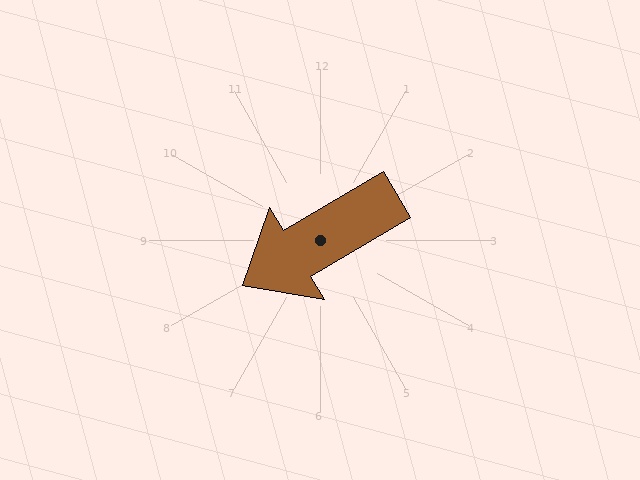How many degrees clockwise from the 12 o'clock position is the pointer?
Approximately 239 degrees.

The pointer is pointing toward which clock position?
Roughly 8 o'clock.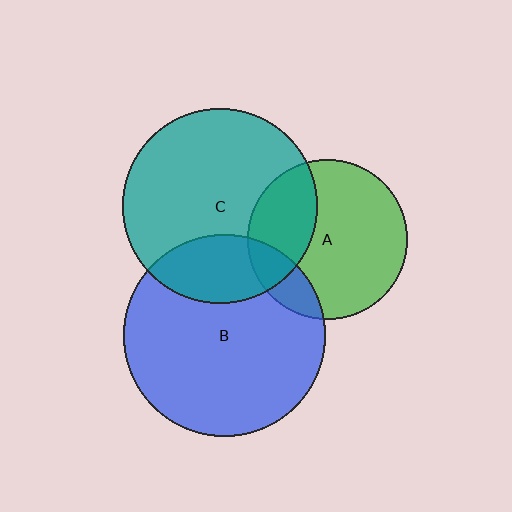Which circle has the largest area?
Circle B (blue).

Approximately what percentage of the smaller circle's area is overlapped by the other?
Approximately 30%.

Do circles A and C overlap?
Yes.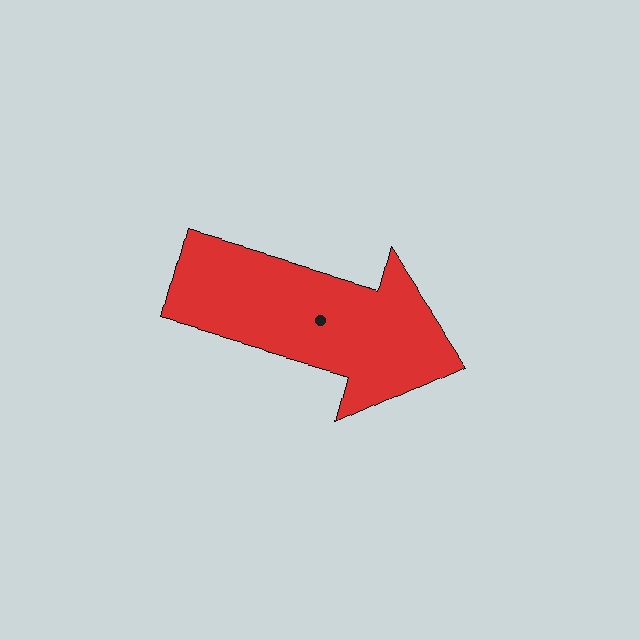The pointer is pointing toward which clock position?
Roughly 4 o'clock.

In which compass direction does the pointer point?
East.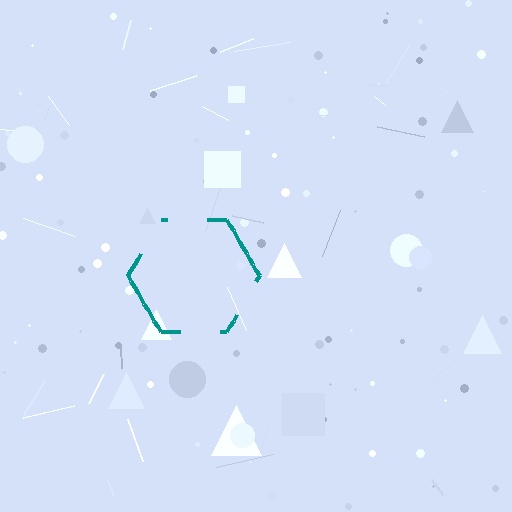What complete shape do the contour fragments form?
The contour fragments form a hexagon.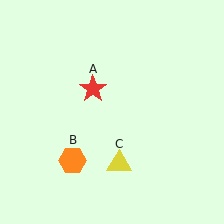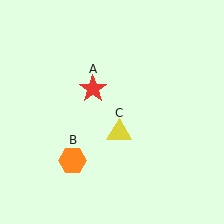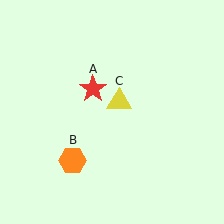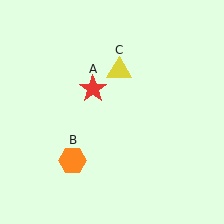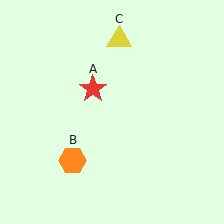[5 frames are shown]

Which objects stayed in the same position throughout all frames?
Red star (object A) and orange hexagon (object B) remained stationary.